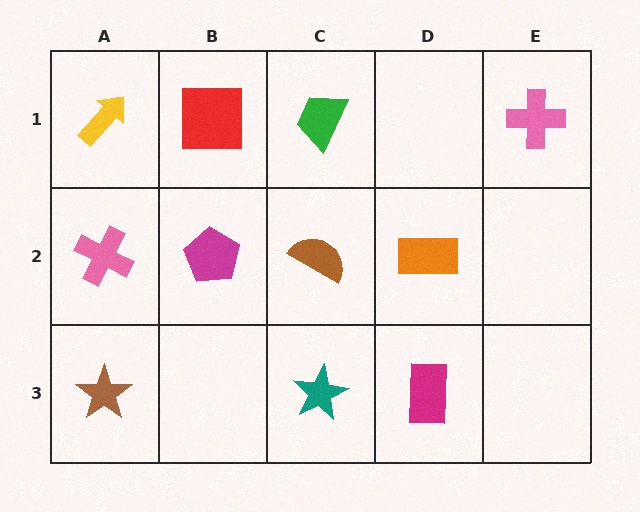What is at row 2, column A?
A pink cross.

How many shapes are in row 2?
4 shapes.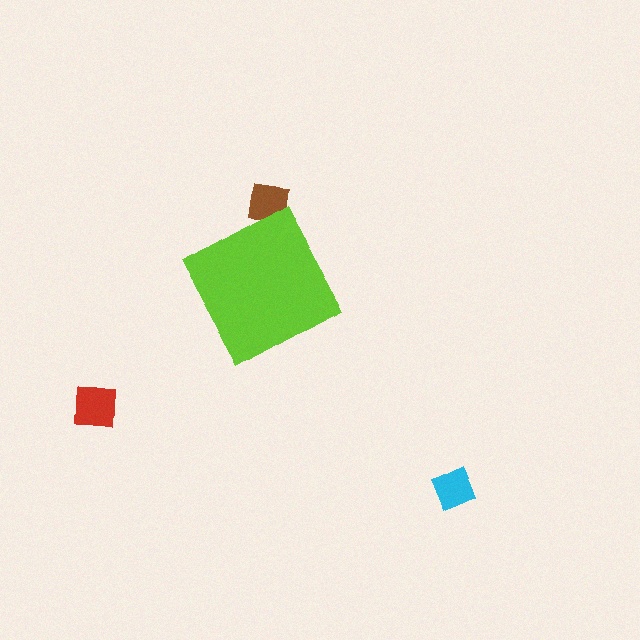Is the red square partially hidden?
No, the red square is fully visible.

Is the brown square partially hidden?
Yes, the brown square is partially hidden behind the lime diamond.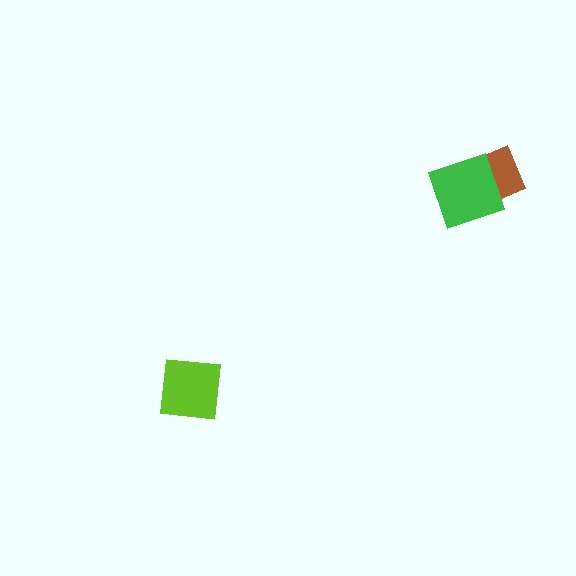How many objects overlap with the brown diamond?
1 object overlaps with the brown diamond.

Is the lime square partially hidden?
No, no other shape covers it.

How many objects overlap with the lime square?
0 objects overlap with the lime square.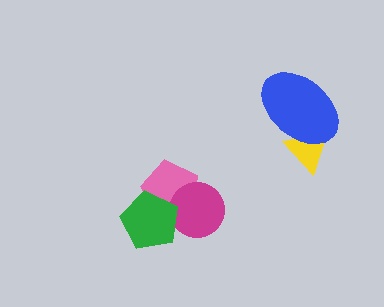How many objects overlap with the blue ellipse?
1 object overlaps with the blue ellipse.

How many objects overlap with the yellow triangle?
1 object overlaps with the yellow triangle.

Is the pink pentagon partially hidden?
Yes, it is partially covered by another shape.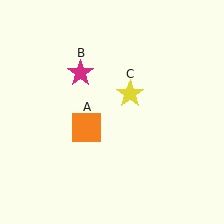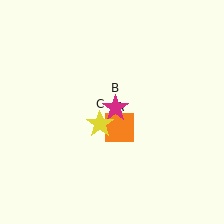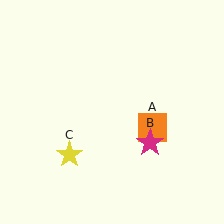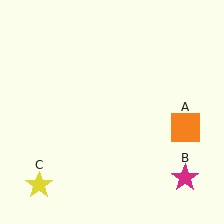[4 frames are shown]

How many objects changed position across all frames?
3 objects changed position: orange square (object A), magenta star (object B), yellow star (object C).